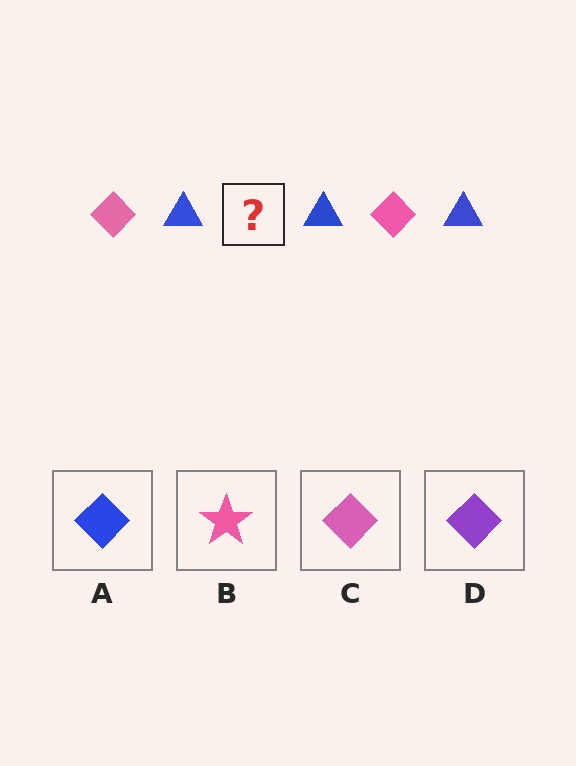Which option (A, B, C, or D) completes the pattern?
C.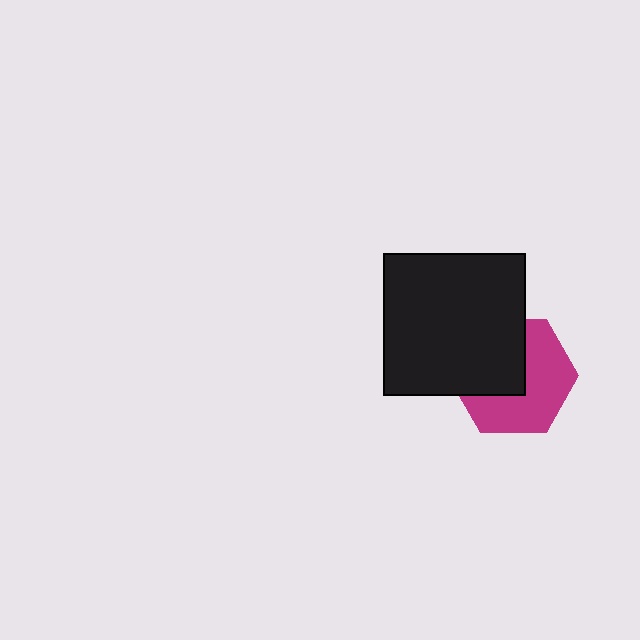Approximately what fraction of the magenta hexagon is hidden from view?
Roughly 44% of the magenta hexagon is hidden behind the black square.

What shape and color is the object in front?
The object in front is a black square.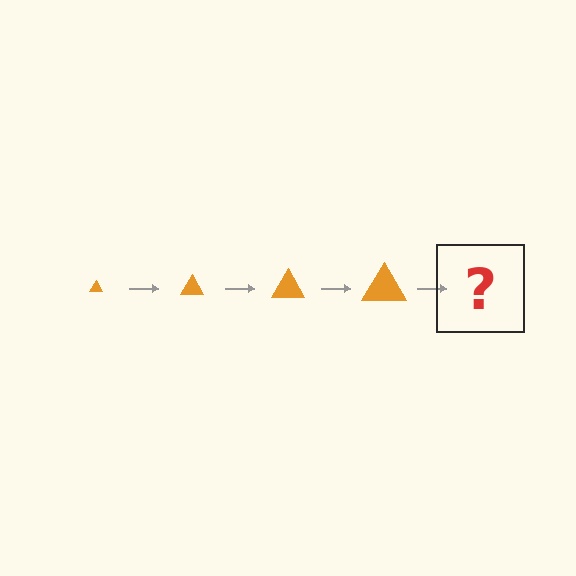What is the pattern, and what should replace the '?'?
The pattern is that the triangle gets progressively larger each step. The '?' should be an orange triangle, larger than the previous one.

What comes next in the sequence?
The next element should be an orange triangle, larger than the previous one.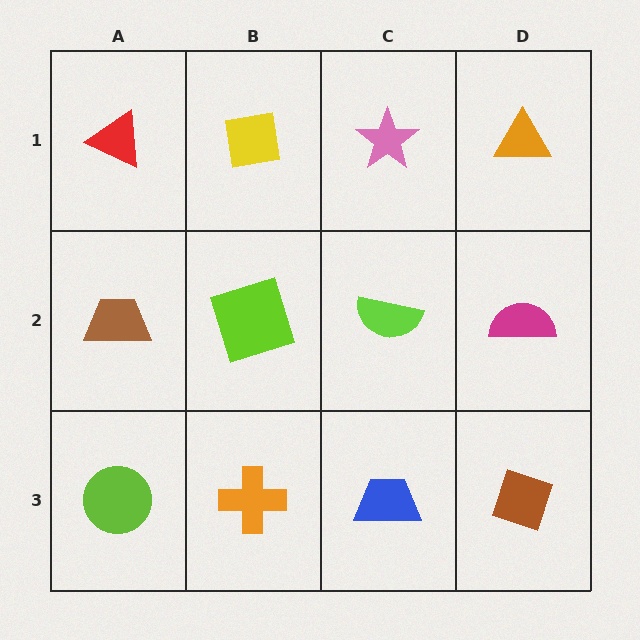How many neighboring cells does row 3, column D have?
2.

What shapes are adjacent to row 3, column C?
A lime semicircle (row 2, column C), an orange cross (row 3, column B), a brown diamond (row 3, column D).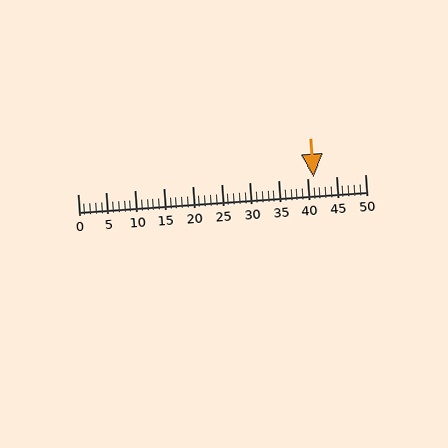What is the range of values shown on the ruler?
The ruler shows values from 0 to 50.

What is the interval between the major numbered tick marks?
The major tick marks are spaced 5 units apart.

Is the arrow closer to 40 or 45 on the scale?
The arrow is closer to 40.